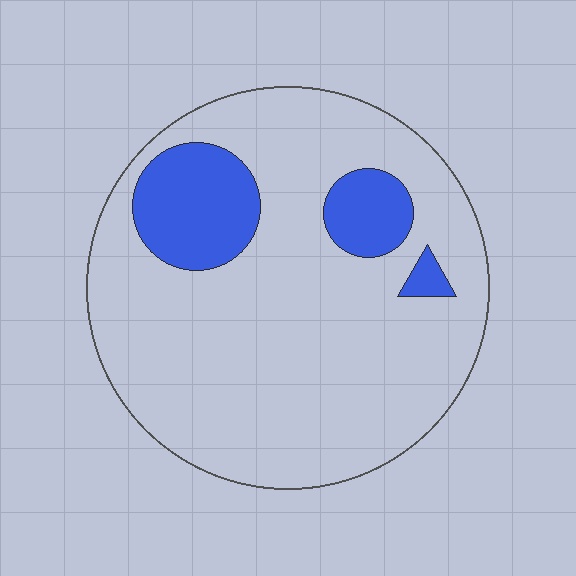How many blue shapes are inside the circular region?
3.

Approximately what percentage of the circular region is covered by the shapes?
Approximately 15%.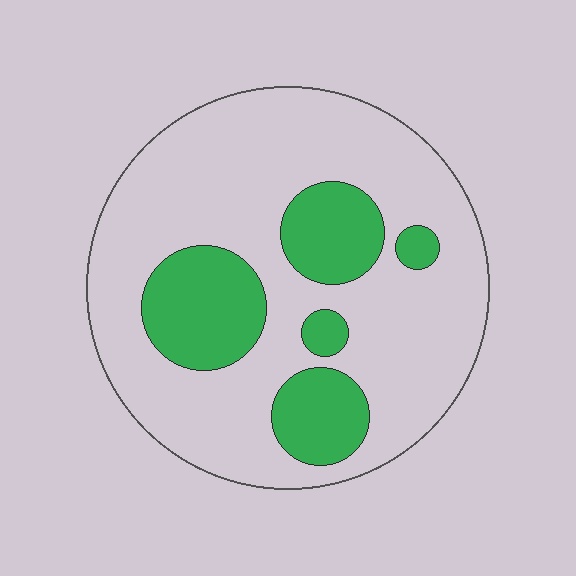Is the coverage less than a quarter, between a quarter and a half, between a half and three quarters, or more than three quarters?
Between a quarter and a half.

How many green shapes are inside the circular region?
5.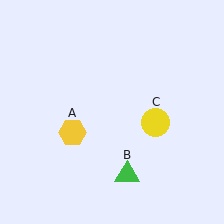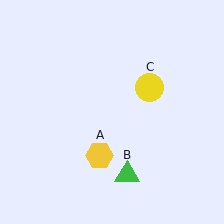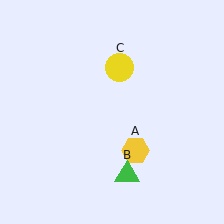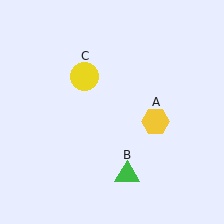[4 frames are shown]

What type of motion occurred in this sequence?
The yellow hexagon (object A), yellow circle (object C) rotated counterclockwise around the center of the scene.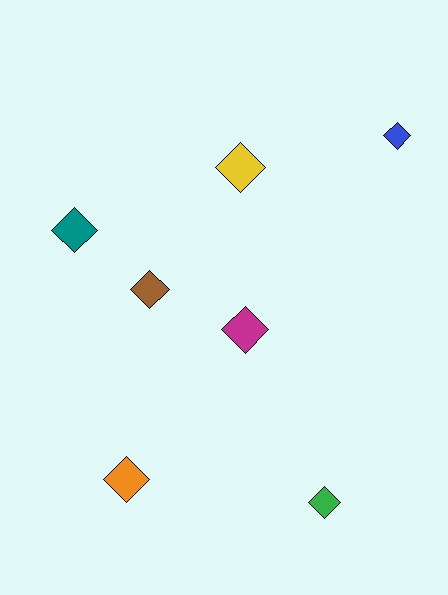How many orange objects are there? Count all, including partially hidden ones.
There is 1 orange object.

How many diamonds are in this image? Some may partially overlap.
There are 7 diamonds.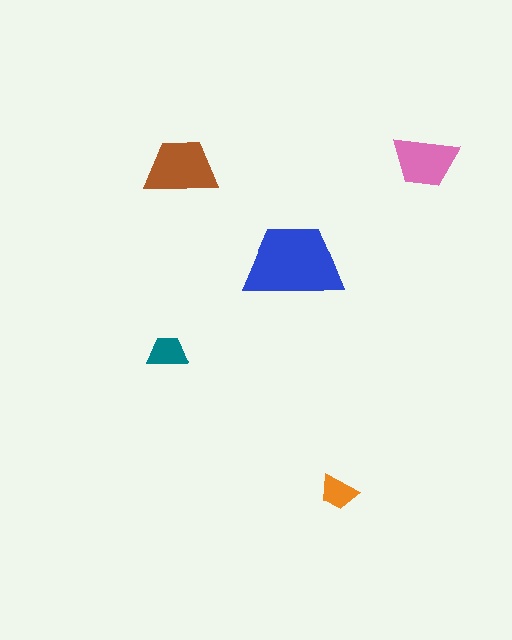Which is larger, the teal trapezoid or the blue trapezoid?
The blue one.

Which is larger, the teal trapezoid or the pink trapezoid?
The pink one.